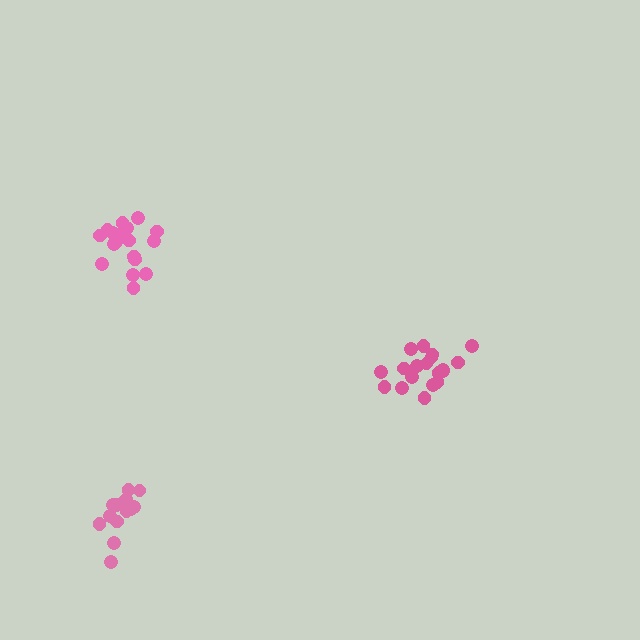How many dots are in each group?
Group 1: 19 dots, Group 2: 19 dots, Group 3: 14 dots (52 total).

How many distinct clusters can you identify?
There are 3 distinct clusters.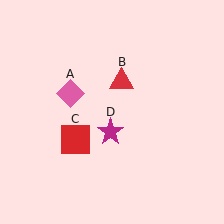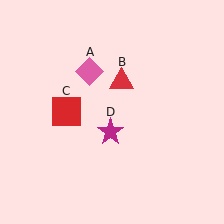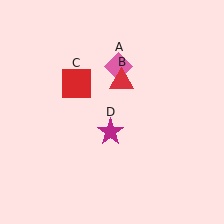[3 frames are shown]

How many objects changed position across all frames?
2 objects changed position: pink diamond (object A), red square (object C).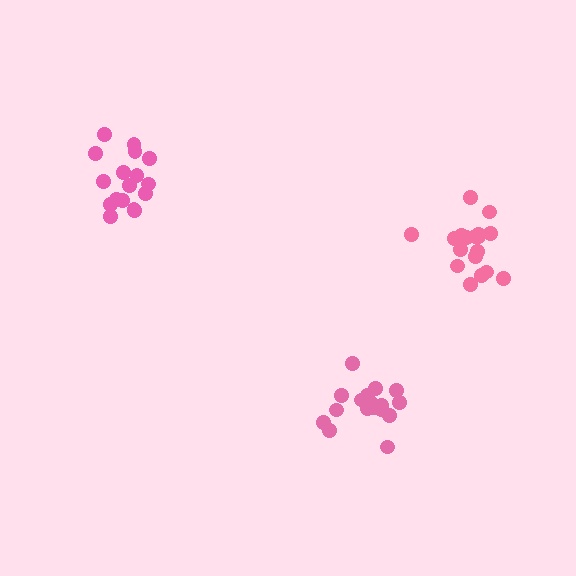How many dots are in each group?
Group 1: 17 dots, Group 2: 18 dots, Group 3: 17 dots (52 total).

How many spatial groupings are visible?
There are 3 spatial groupings.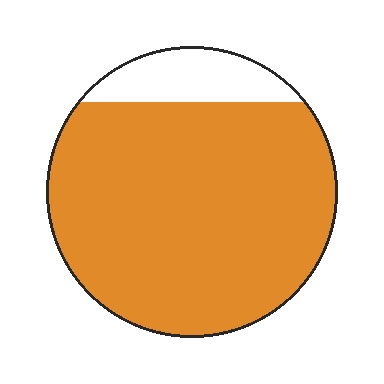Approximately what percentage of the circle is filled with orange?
Approximately 85%.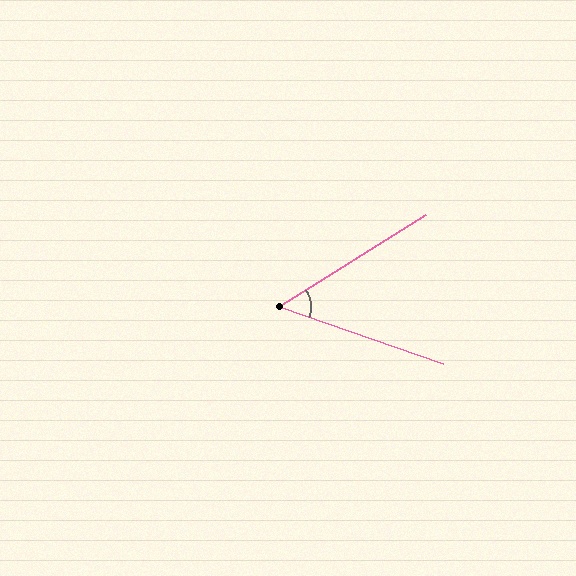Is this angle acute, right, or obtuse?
It is acute.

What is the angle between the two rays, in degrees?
Approximately 51 degrees.